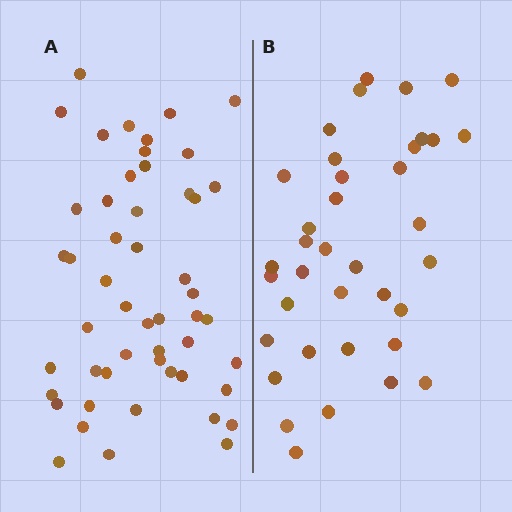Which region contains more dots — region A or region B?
Region A (the left region) has more dots.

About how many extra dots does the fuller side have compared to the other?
Region A has approximately 15 more dots than region B.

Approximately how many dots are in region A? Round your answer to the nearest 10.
About 50 dots. (The exact count is 51, which rounds to 50.)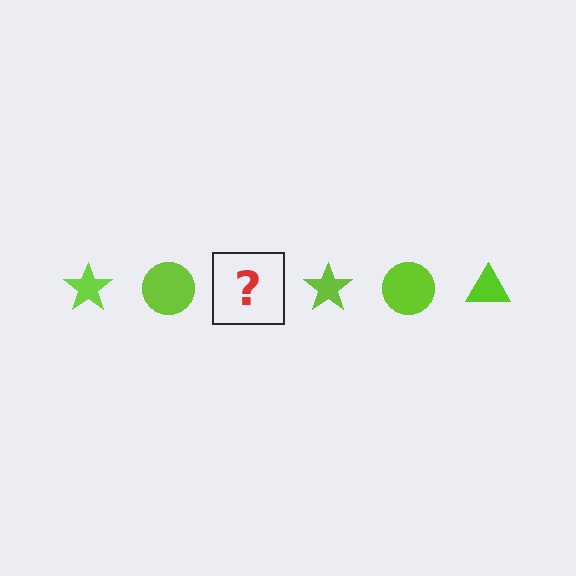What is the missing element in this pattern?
The missing element is a lime triangle.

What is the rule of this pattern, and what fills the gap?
The rule is that the pattern cycles through star, circle, triangle shapes in lime. The gap should be filled with a lime triangle.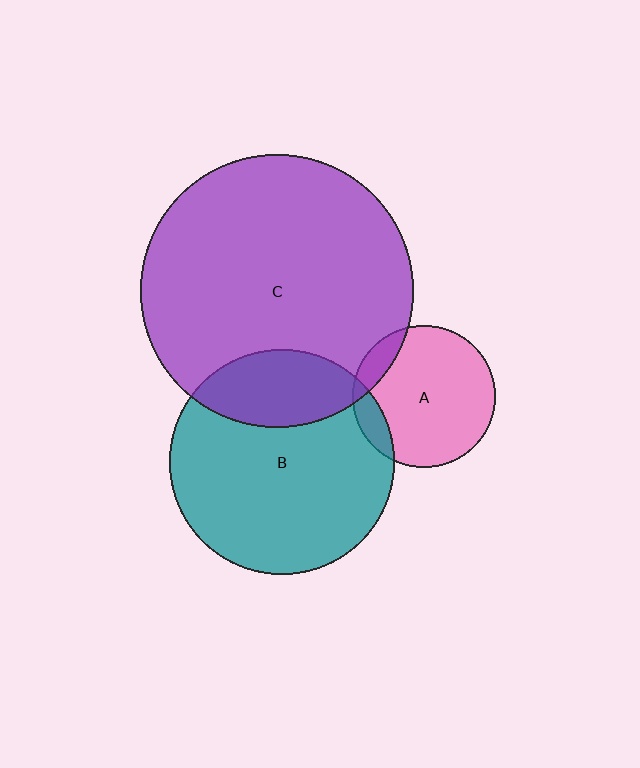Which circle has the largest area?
Circle C (purple).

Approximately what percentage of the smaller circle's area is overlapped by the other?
Approximately 10%.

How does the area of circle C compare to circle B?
Approximately 1.5 times.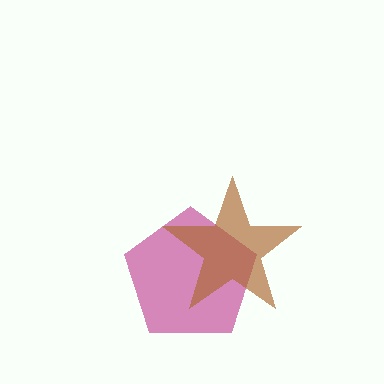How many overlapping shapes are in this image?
There are 2 overlapping shapes in the image.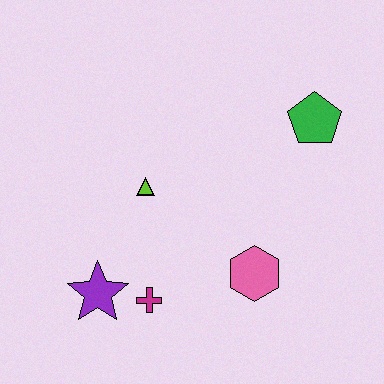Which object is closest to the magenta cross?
The purple star is closest to the magenta cross.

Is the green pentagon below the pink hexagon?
No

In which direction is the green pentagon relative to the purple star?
The green pentagon is to the right of the purple star.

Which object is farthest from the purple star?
The green pentagon is farthest from the purple star.